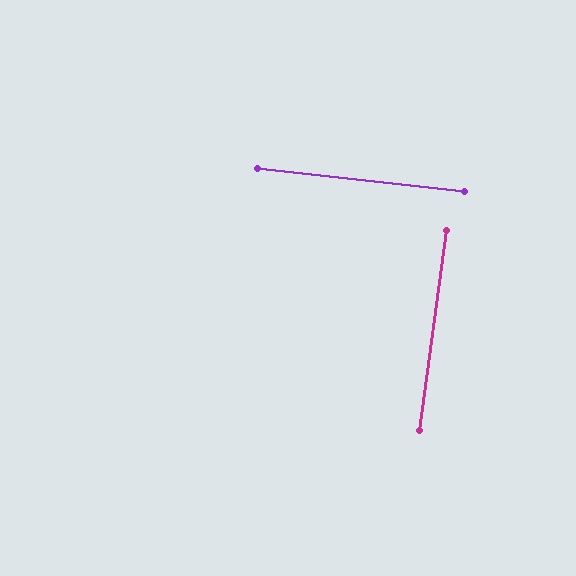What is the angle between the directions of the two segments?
Approximately 89 degrees.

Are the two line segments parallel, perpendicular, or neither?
Perpendicular — they meet at approximately 89°.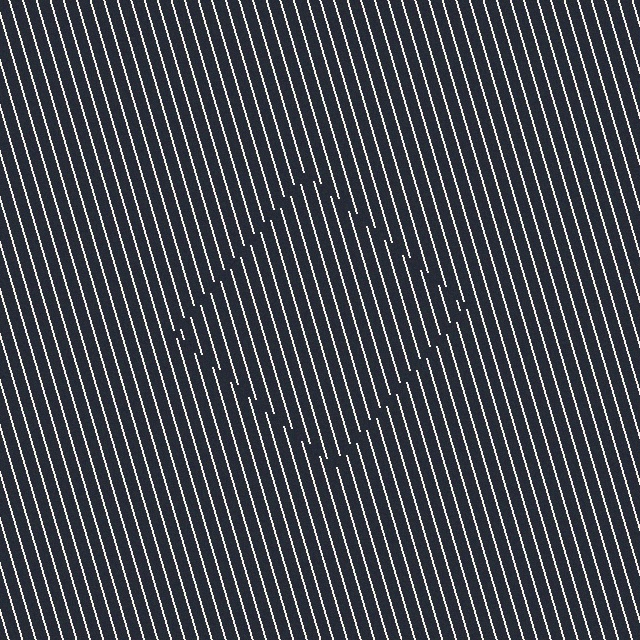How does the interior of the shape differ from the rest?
The interior of the shape contains the same grating, shifted by half a period — the contour is defined by the phase discontinuity where line-ends from the inner and outer gratings abut.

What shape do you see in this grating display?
An illusory square. The interior of the shape contains the same grating, shifted by half a period — the contour is defined by the phase discontinuity where line-ends from the inner and outer gratings abut.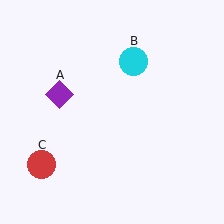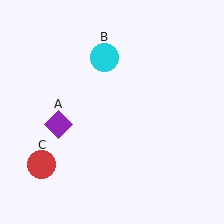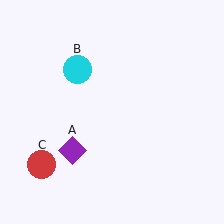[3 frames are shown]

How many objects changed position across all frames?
2 objects changed position: purple diamond (object A), cyan circle (object B).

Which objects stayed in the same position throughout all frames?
Red circle (object C) remained stationary.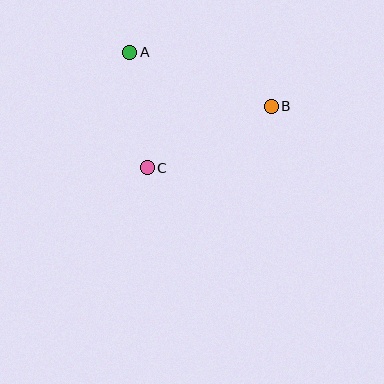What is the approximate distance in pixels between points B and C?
The distance between B and C is approximately 138 pixels.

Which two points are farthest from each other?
Points A and B are farthest from each other.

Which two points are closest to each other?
Points A and C are closest to each other.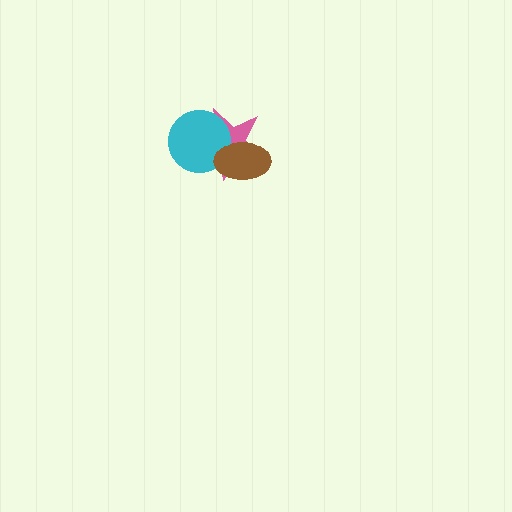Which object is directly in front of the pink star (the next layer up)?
The cyan circle is directly in front of the pink star.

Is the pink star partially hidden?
Yes, it is partially covered by another shape.